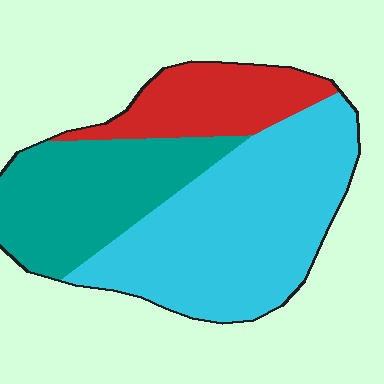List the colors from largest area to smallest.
From largest to smallest: cyan, teal, red.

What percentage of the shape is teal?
Teal covers 30% of the shape.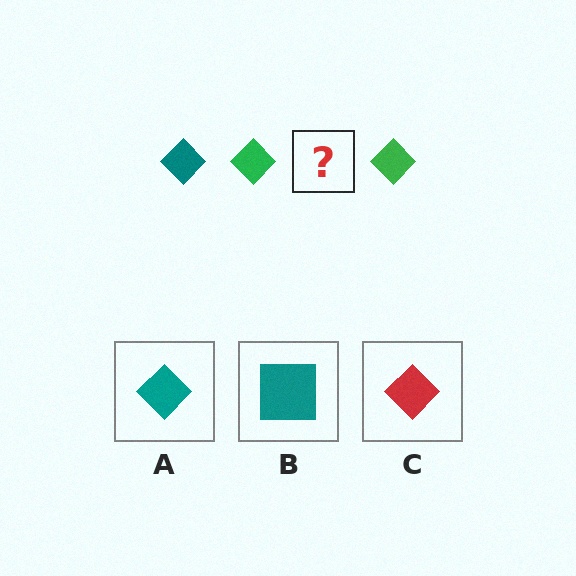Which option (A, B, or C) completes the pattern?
A.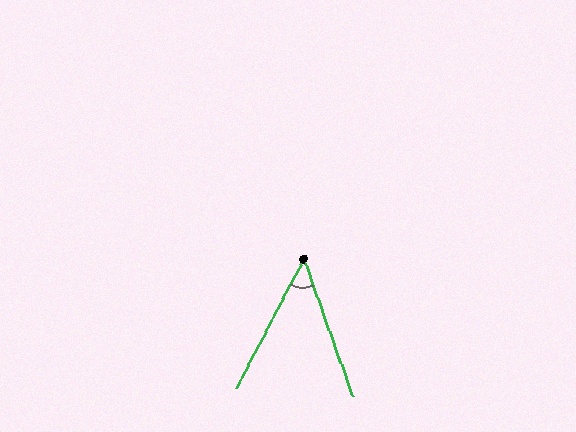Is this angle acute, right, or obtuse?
It is acute.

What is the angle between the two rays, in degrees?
Approximately 47 degrees.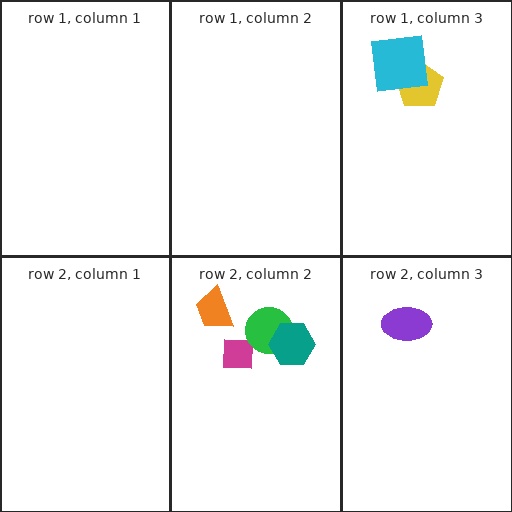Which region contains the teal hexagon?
The row 2, column 2 region.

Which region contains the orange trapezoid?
The row 2, column 2 region.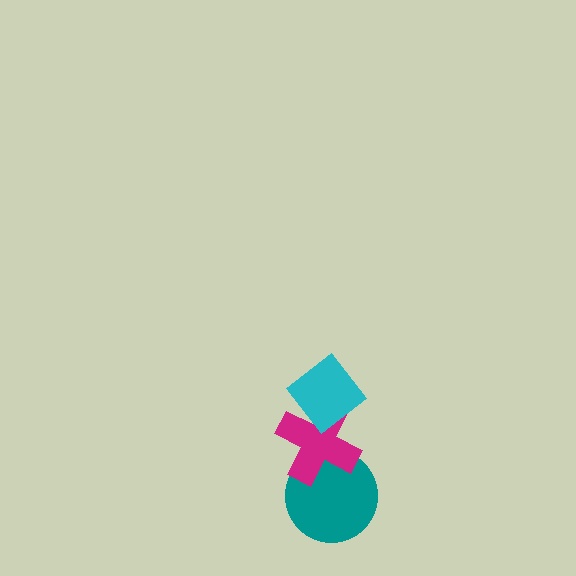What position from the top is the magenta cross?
The magenta cross is 2nd from the top.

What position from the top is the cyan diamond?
The cyan diamond is 1st from the top.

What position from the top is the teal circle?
The teal circle is 3rd from the top.